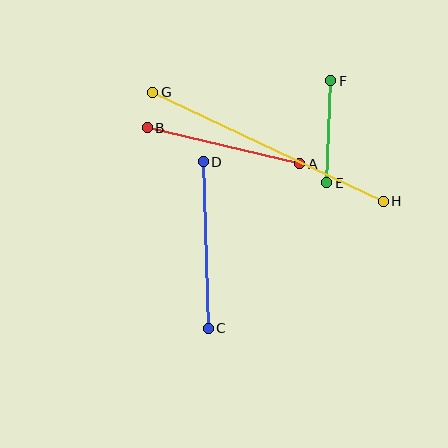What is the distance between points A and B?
The distance is approximately 157 pixels.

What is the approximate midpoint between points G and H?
The midpoint is at approximately (268, 147) pixels.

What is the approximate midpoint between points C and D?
The midpoint is at approximately (206, 245) pixels.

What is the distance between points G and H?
The distance is approximately 255 pixels.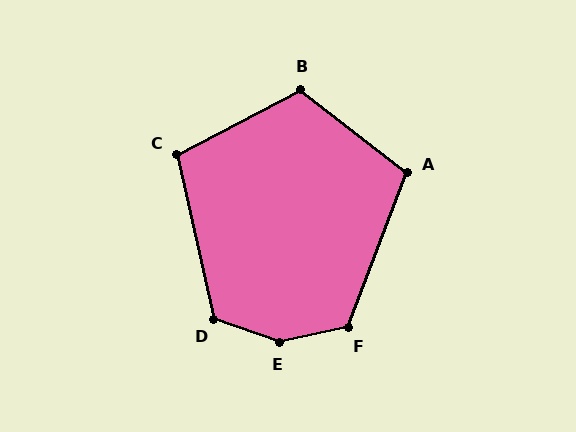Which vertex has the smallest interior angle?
C, at approximately 105 degrees.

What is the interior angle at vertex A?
Approximately 107 degrees (obtuse).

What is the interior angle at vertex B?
Approximately 114 degrees (obtuse).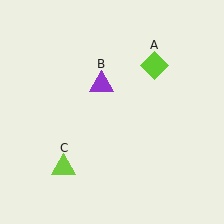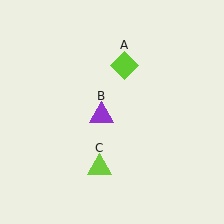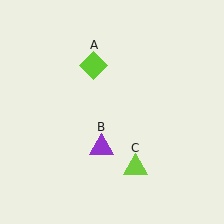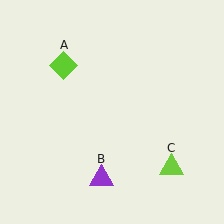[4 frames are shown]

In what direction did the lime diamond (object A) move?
The lime diamond (object A) moved left.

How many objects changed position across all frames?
3 objects changed position: lime diamond (object A), purple triangle (object B), lime triangle (object C).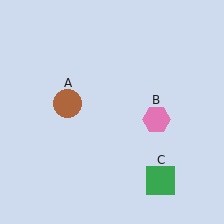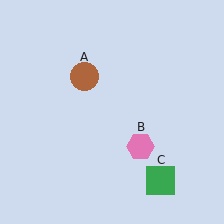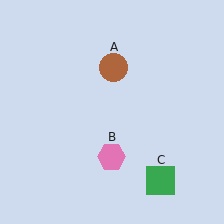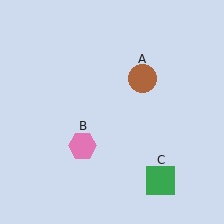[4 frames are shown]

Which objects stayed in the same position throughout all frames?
Green square (object C) remained stationary.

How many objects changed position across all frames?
2 objects changed position: brown circle (object A), pink hexagon (object B).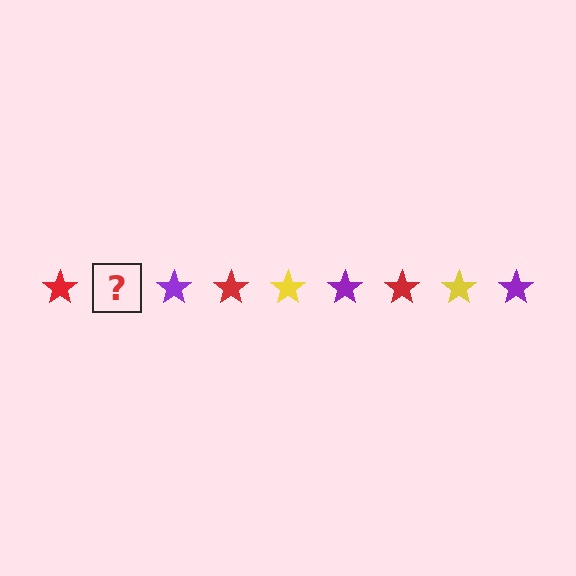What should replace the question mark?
The question mark should be replaced with a yellow star.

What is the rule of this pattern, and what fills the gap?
The rule is that the pattern cycles through red, yellow, purple stars. The gap should be filled with a yellow star.